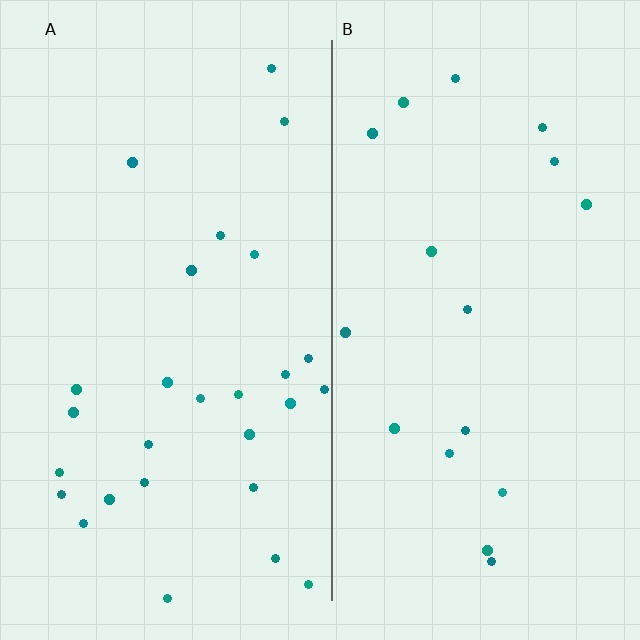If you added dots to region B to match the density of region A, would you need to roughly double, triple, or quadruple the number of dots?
Approximately double.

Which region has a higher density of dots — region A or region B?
A (the left).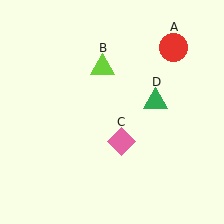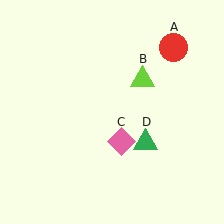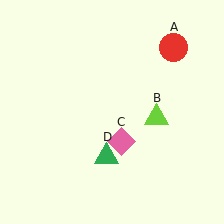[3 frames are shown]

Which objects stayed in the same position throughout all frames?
Red circle (object A) and pink diamond (object C) remained stationary.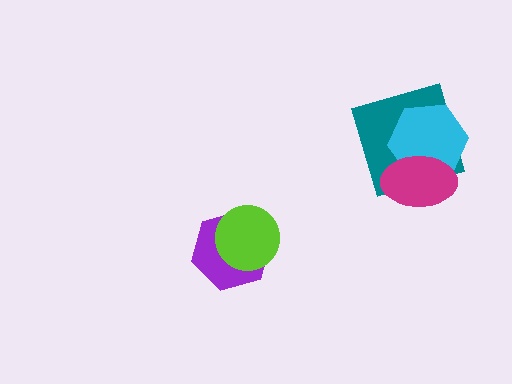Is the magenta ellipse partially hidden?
No, no other shape covers it.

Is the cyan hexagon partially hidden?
Yes, it is partially covered by another shape.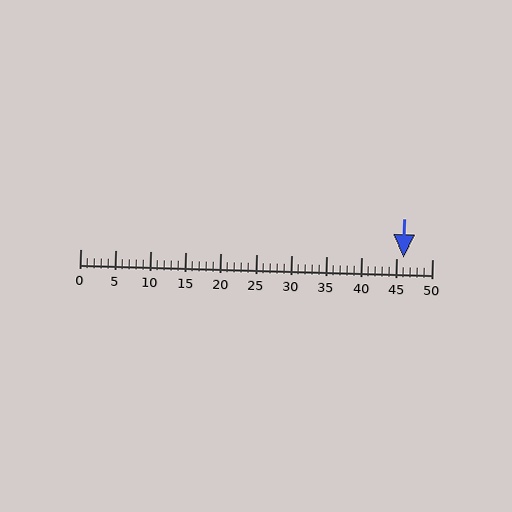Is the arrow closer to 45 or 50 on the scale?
The arrow is closer to 45.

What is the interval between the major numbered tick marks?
The major tick marks are spaced 5 units apart.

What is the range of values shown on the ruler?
The ruler shows values from 0 to 50.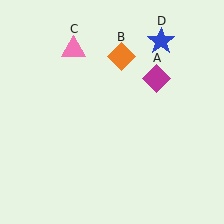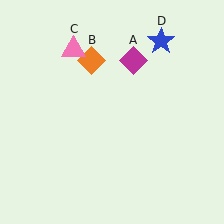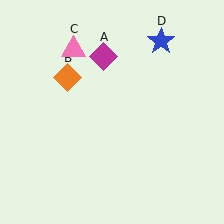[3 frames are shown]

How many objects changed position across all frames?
2 objects changed position: magenta diamond (object A), orange diamond (object B).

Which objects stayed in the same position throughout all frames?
Pink triangle (object C) and blue star (object D) remained stationary.